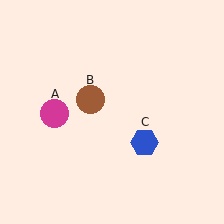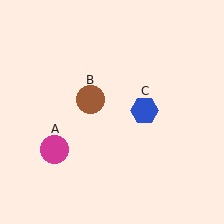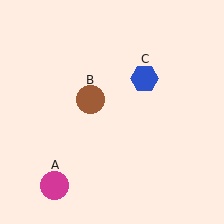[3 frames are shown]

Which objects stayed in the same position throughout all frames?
Brown circle (object B) remained stationary.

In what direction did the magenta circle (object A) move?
The magenta circle (object A) moved down.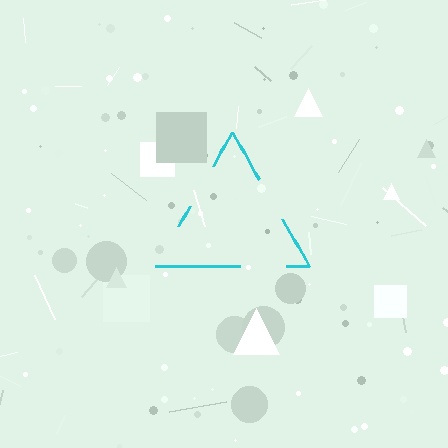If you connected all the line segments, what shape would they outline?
They would outline a triangle.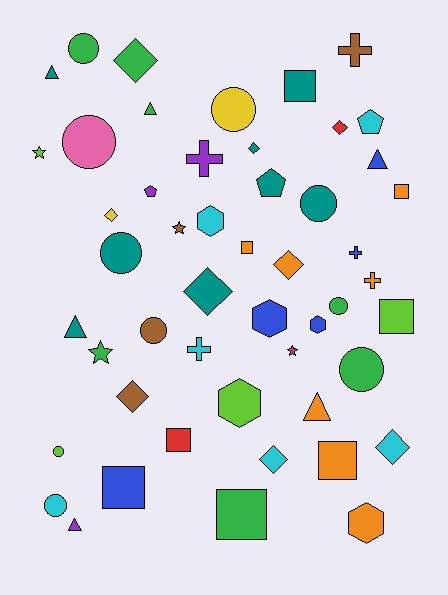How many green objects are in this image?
There are 7 green objects.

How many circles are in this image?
There are 10 circles.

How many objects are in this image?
There are 50 objects.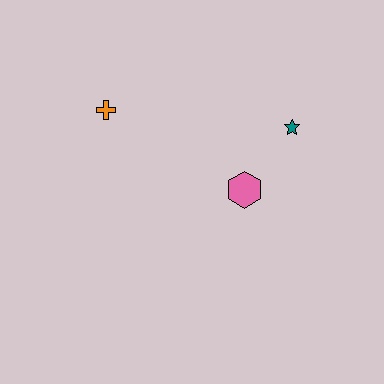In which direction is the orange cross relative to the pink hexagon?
The orange cross is to the left of the pink hexagon.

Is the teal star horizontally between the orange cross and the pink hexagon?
No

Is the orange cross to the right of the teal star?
No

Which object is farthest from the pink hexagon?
The orange cross is farthest from the pink hexagon.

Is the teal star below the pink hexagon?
No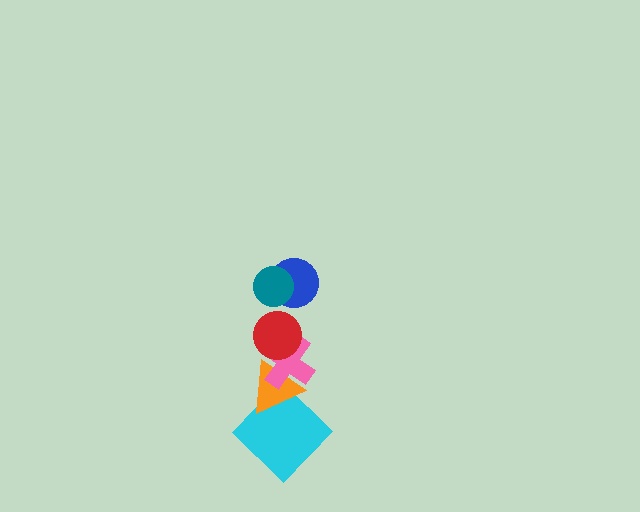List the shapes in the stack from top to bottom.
From top to bottom: the teal circle, the blue circle, the red circle, the pink cross, the orange triangle, the cyan diamond.